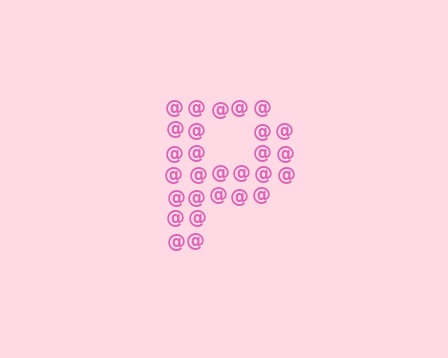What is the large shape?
The large shape is the letter P.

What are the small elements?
The small elements are at signs.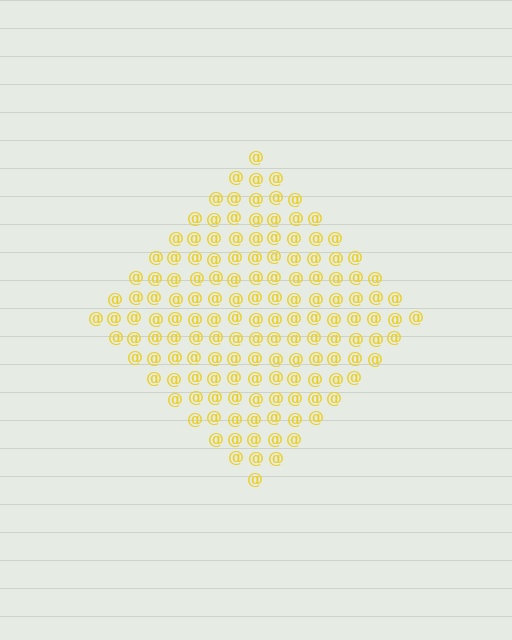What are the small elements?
The small elements are at signs.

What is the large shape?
The large shape is a diamond.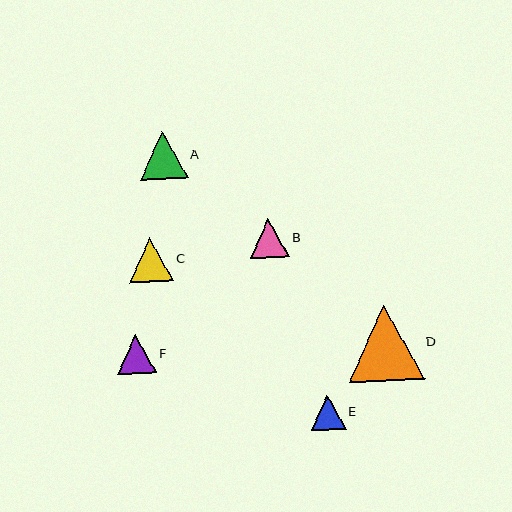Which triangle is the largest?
Triangle D is the largest with a size of approximately 76 pixels.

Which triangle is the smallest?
Triangle E is the smallest with a size of approximately 35 pixels.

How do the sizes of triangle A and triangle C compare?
Triangle A and triangle C are approximately the same size.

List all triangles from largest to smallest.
From largest to smallest: D, A, C, B, F, E.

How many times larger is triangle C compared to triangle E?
Triangle C is approximately 1.3 times the size of triangle E.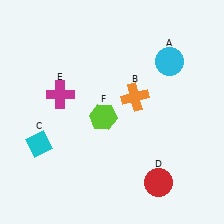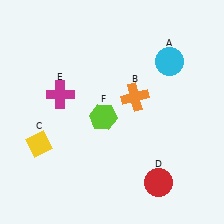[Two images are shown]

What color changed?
The diamond (C) changed from cyan in Image 1 to yellow in Image 2.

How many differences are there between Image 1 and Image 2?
There is 1 difference between the two images.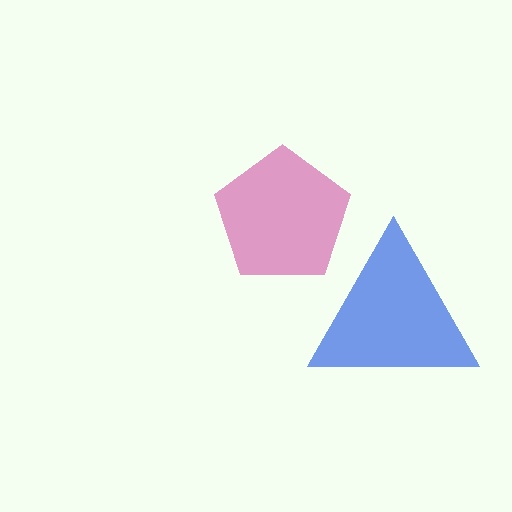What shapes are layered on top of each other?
The layered shapes are: a blue triangle, a magenta pentagon.